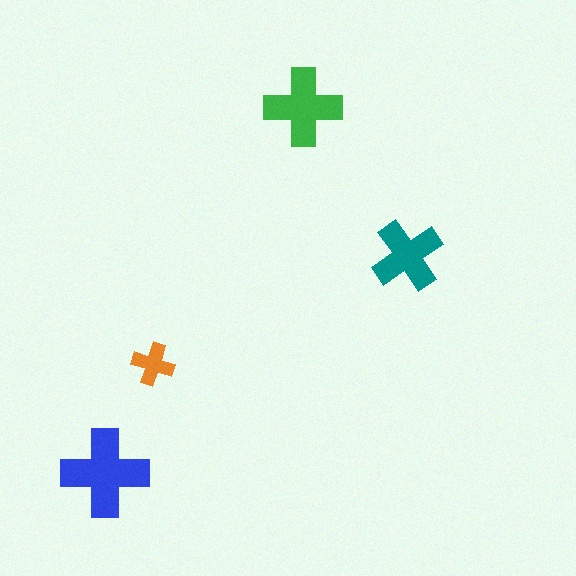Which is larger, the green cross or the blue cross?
The blue one.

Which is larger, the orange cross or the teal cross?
The teal one.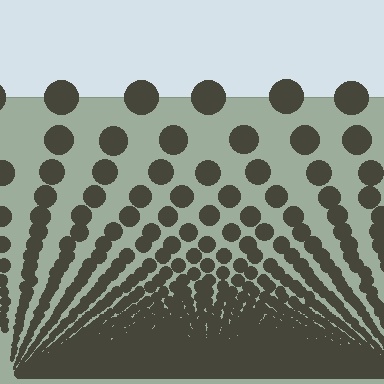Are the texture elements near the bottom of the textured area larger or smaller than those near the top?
Smaller. The gradient is inverted — elements near the bottom are smaller and denser.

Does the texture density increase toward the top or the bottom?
Density increases toward the bottom.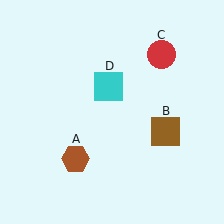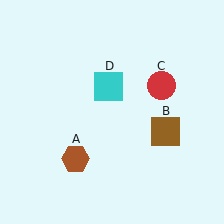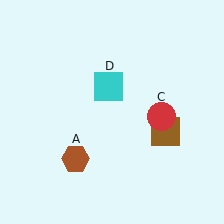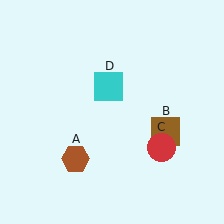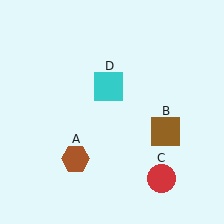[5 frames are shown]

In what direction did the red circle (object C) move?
The red circle (object C) moved down.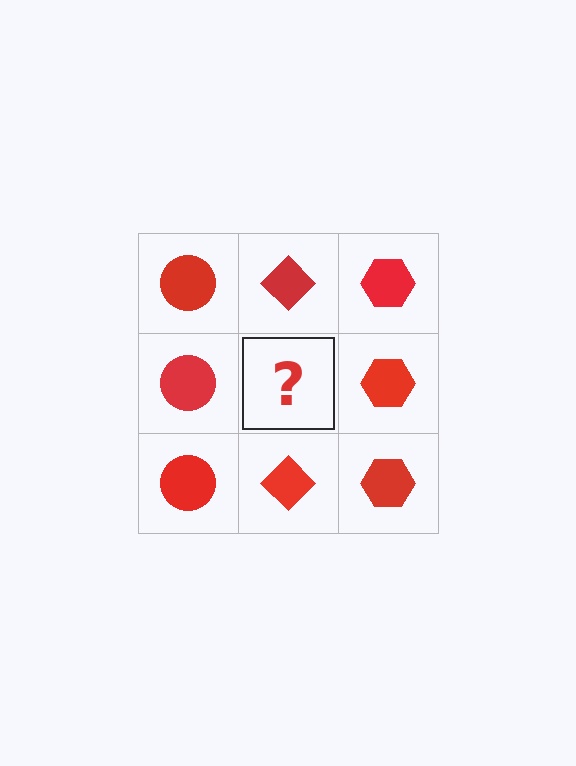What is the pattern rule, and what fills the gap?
The rule is that each column has a consistent shape. The gap should be filled with a red diamond.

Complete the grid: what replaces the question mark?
The question mark should be replaced with a red diamond.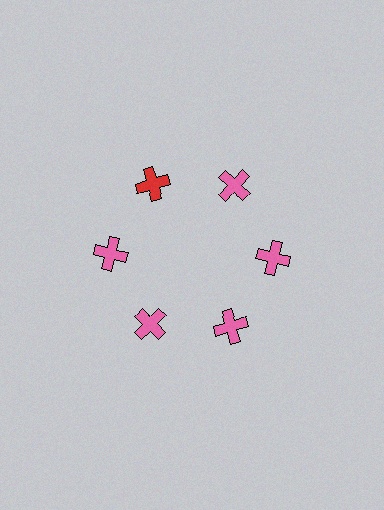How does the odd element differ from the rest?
It has a different color: red instead of pink.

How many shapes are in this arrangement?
There are 6 shapes arranged in a ring pattern.